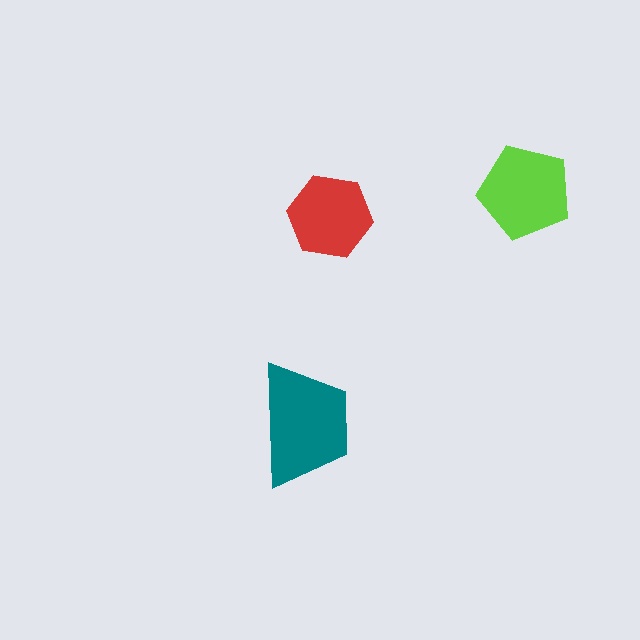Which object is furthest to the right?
The lime pentagon is rightmost.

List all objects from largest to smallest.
The teal trapezoid, the lime pentagon, the red hexagon.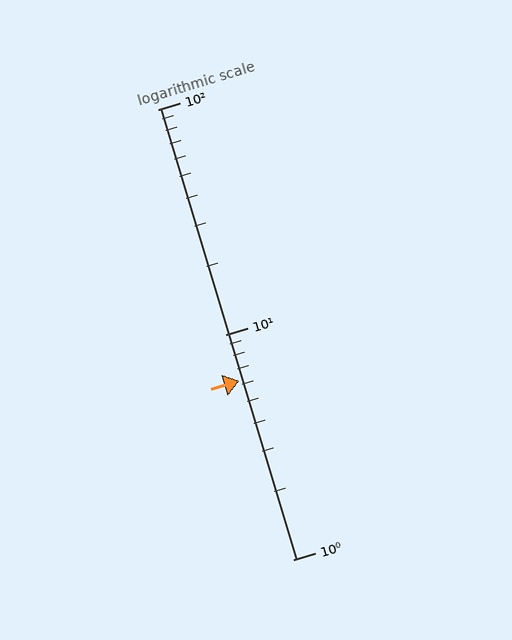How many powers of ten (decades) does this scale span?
The scale spans 2 decades, from 1 to 100.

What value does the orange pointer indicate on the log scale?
The pointer indicates approximately 6.2.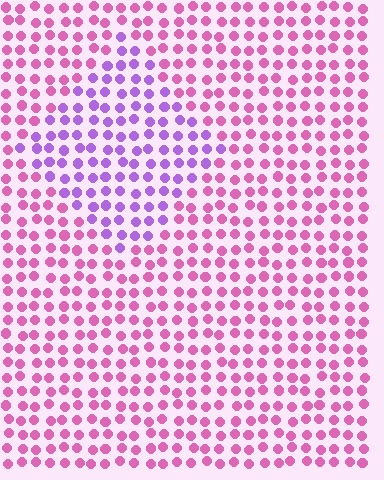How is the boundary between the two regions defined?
The boundary is defined purely by a slight shift in hue (about 44 degrees). Spacing, size, and orientation are identical on both sides.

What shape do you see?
I see a diamond.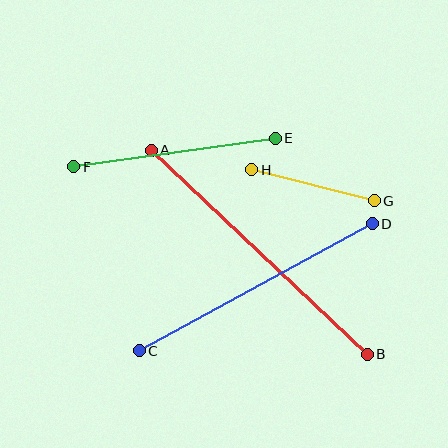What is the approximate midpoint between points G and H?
The midpoint is at approximately (313, 185) pixels.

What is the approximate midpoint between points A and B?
The midpoint is at approximately (259, 252) pixels.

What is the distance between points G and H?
The distance is approximately 126 pixels.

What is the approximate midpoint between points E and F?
The midpoint is at approximately (174, 152) pixels.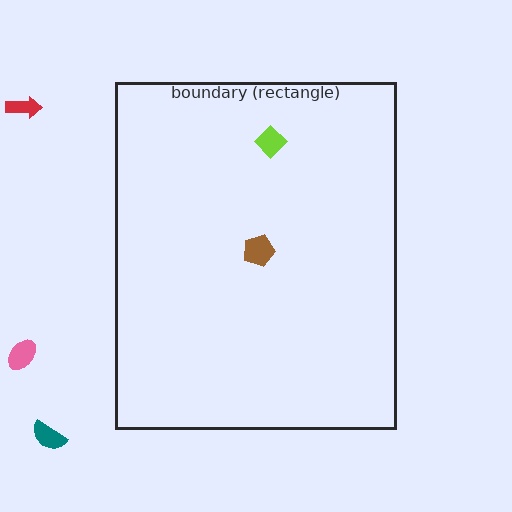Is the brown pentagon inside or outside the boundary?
Inside.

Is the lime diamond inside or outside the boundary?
Inside.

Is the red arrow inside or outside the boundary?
Outside.